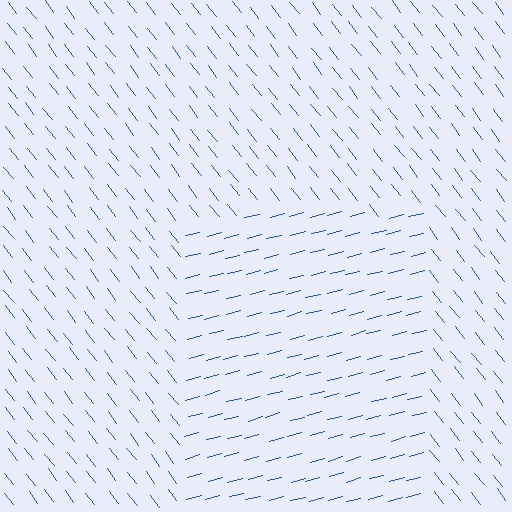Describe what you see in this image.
The image is filled with small blue line segments. A rectangle region in the image has lines oriented differently from the surrounding lines, creating a visible texture boundary.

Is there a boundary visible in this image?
Yes, there is a texture boundary formed by a change in line orientation.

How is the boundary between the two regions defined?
The boundary is defined purely by a change in line orientation (approximately 67 degrees difference). All lines are the same color and thickness.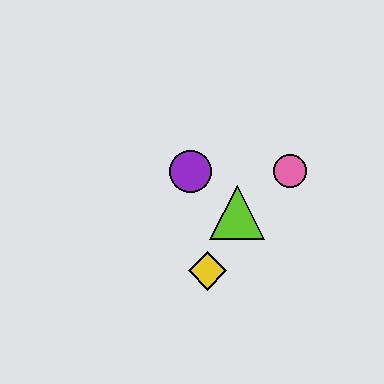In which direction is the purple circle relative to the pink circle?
The purple circle is to the left of the pink circle.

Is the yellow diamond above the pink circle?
No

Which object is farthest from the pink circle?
The yellow diamond is farthest from the pink circle.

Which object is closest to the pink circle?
The lime triangle is closest to the pink circle.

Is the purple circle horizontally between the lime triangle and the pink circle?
No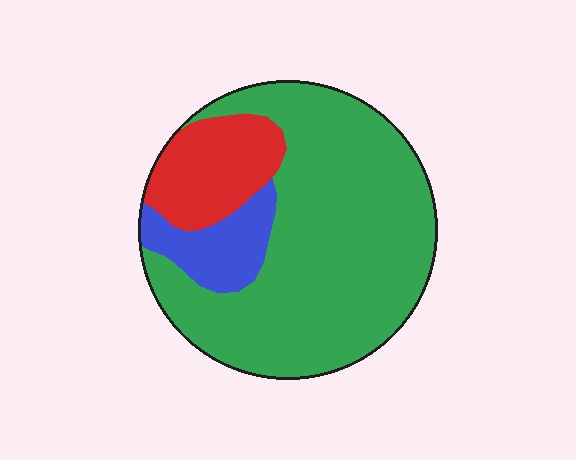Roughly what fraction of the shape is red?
Red takes up about one sixth (1/6) of the shape.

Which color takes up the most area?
Green, at roughly 70%.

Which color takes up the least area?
Blue, at roughly 10%.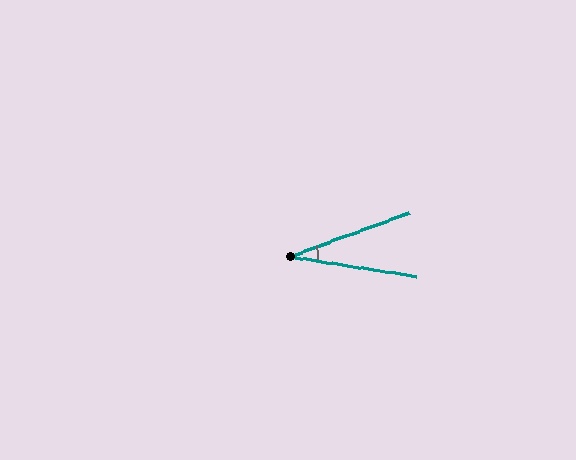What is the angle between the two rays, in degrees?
Approximately 29 degrees.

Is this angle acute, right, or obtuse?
It is acute.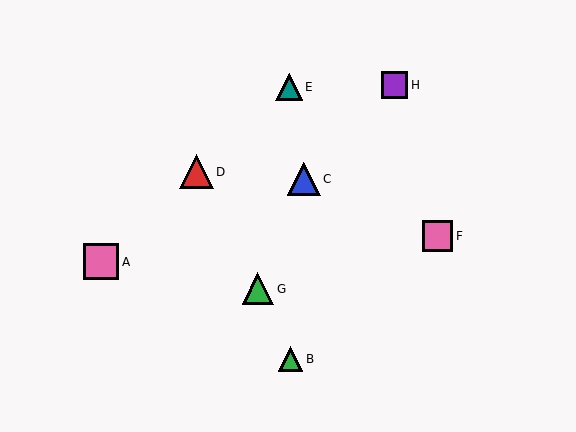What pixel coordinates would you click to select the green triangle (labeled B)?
Click at (291, 359) to select the green triangle B.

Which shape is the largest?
The pink square (labeled A) is the largest.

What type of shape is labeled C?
Shape C is a blue triangle.